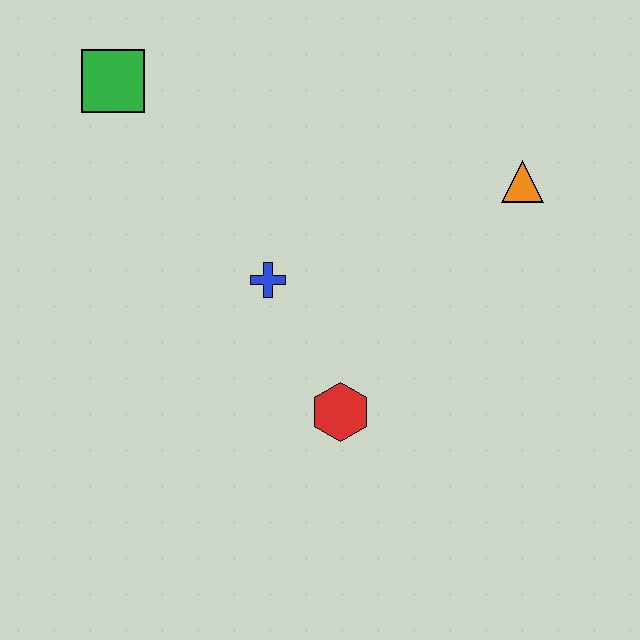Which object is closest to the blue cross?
The red hexagon is closest to the blue cross.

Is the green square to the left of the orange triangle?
Yes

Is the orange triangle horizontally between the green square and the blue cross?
No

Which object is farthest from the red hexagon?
The green square is farthest from the red hexagon.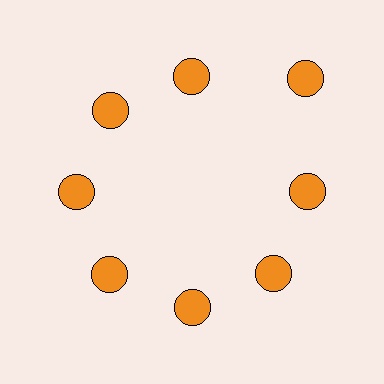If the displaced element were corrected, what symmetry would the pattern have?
It would have 8-fold rotational symmetry — the pattern would map onto itself every 45 degrees.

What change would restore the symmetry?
The symmetry would be restored by moving it inward, back onto the ring so that all 8 circles sit at equal angles and equal distance from the center.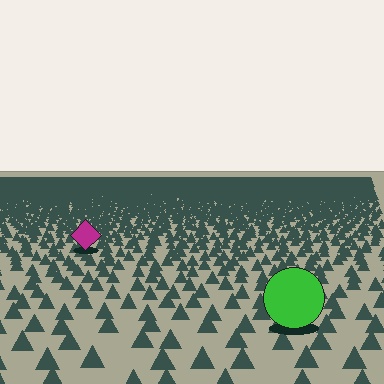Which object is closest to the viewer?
The green circle is closest. The texture marks near it are larger and more spread out.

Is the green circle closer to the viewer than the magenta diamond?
Yes. The green circle is closer — you can tell from the texture gradient: the ground texture is coarser near it.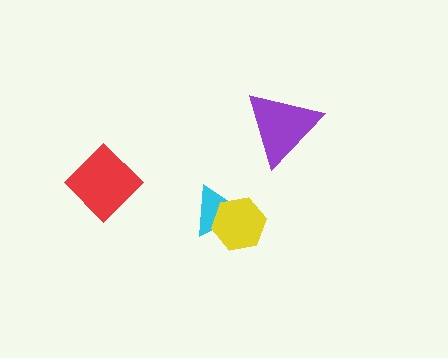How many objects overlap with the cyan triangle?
1 object overlaps with the cyan triangle.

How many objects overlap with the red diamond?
0 objects overlap with the red diamond.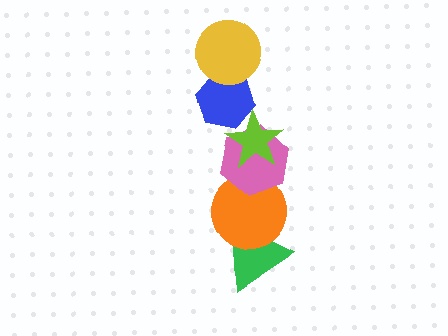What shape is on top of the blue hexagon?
The yellow circle is on top of the blue hexagon.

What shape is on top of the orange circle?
The pink hexagon is on top of the orange circle.